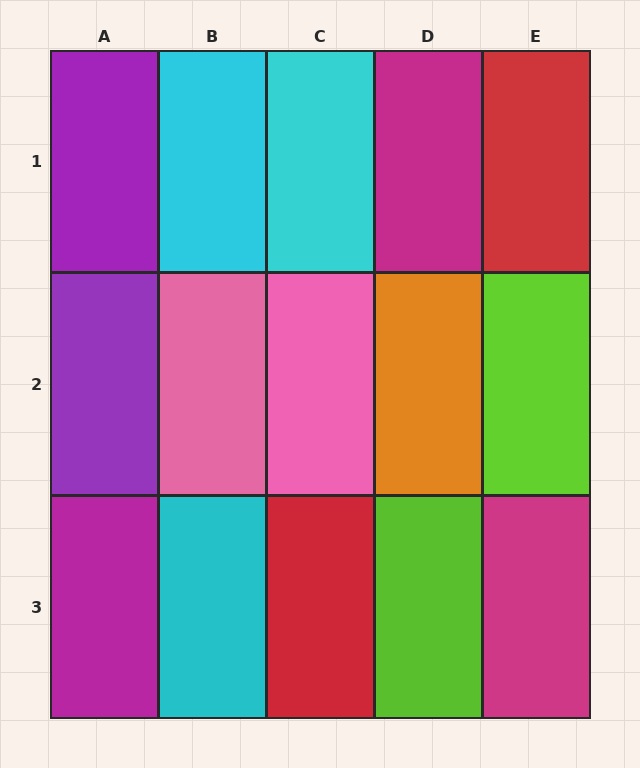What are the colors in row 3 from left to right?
Magenta, cyan, red, lime, magenta.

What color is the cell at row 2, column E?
Lime.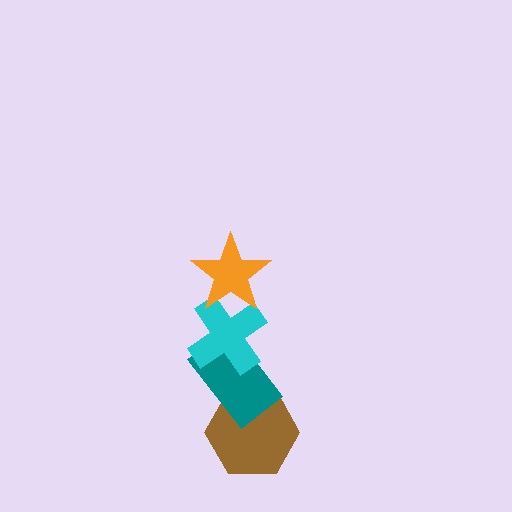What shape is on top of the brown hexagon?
The teal rectangle is on top of the brown hexagon.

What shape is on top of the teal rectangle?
The cyan cross is on top of the teal rectangle.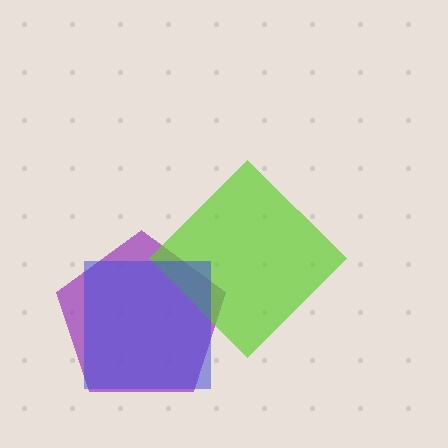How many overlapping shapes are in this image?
There are 3 overlapping shapes in the image.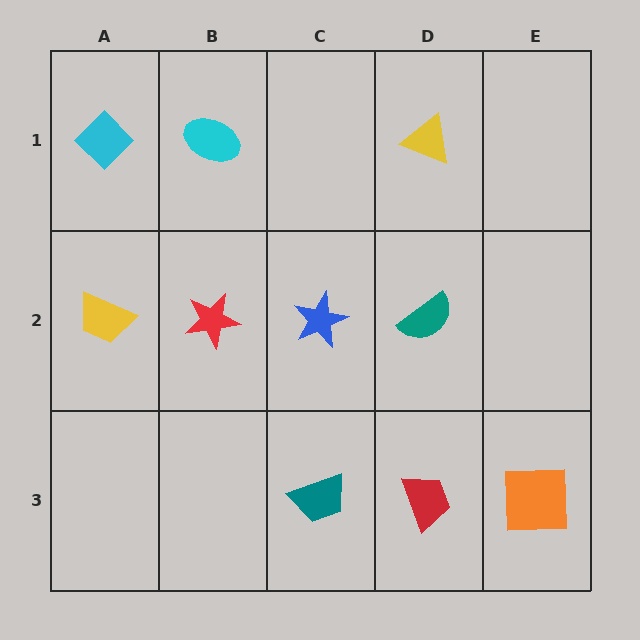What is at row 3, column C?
A teal trapezoid.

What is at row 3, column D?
A red trapezoid.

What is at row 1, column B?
A cyan ellipse.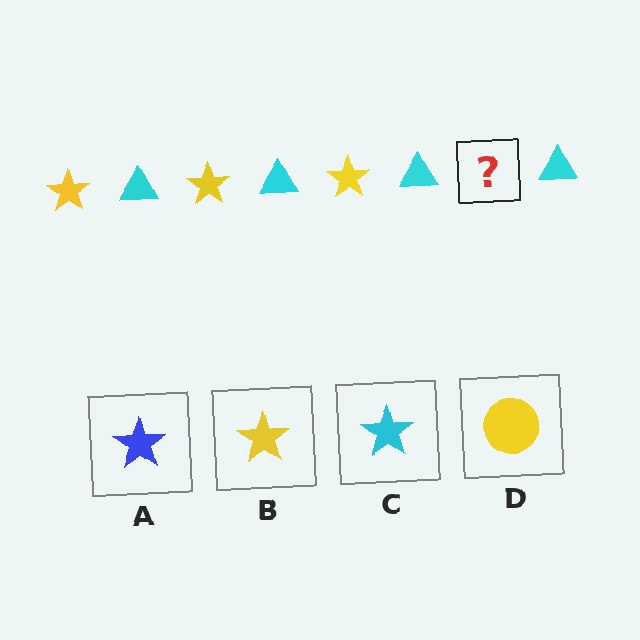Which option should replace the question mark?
Option B.